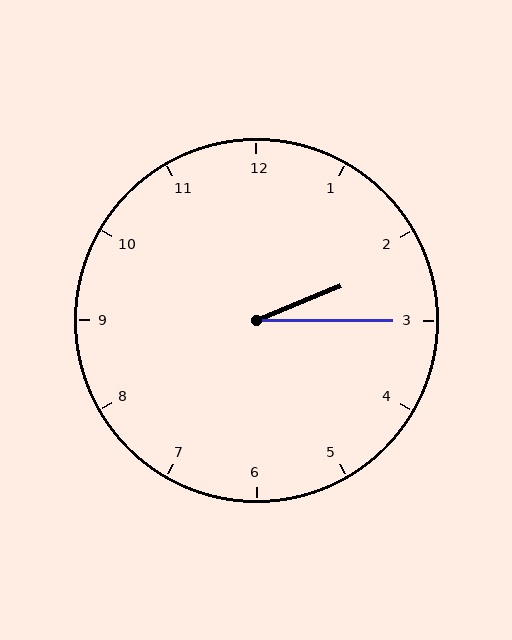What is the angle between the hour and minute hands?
Approximately 22 degrees.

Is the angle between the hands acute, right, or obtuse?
It is acute.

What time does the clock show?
2:15.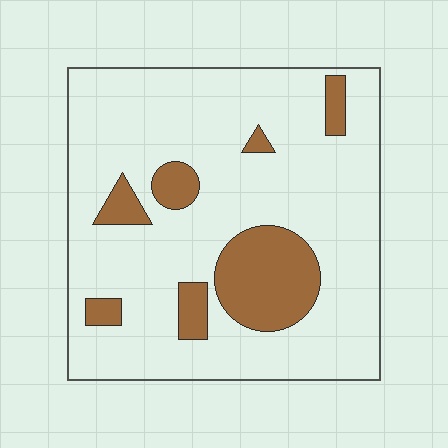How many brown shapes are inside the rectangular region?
7.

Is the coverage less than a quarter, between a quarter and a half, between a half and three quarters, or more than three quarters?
Less than a quarter.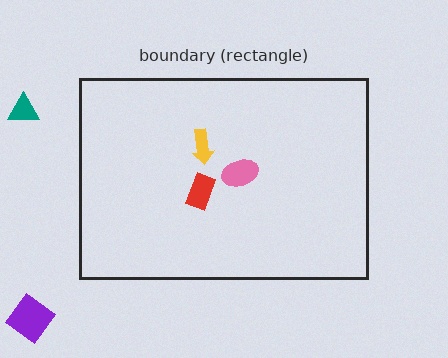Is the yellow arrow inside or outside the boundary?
Inside.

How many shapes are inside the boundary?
3 inside, 2 outside.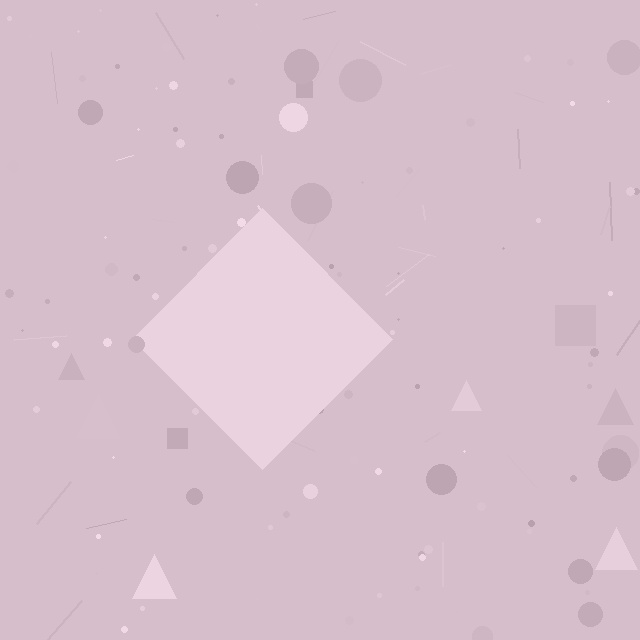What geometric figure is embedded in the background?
A diamond is embedded in the background.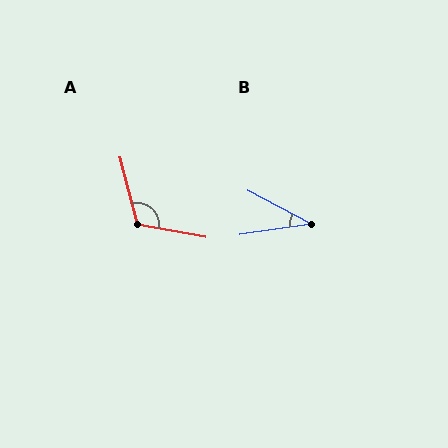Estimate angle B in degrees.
Approximately 36 degrees.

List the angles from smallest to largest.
B (36°), A (114°).